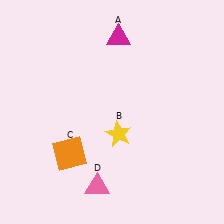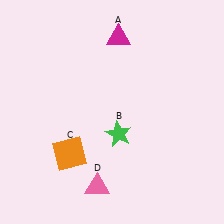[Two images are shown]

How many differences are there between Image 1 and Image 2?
There is 1 difference between the two images.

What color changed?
The star (B) changed from yellow in Image 1 to green in Image 2.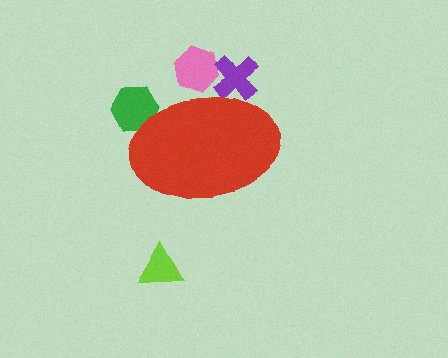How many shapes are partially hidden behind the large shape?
3 shapes are partially hidden.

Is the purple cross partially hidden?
Yes, the purple cross is partially hidden behind the red ellipse.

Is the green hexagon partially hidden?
Yes, the green hexagon is partially hidden behind the red ellipse.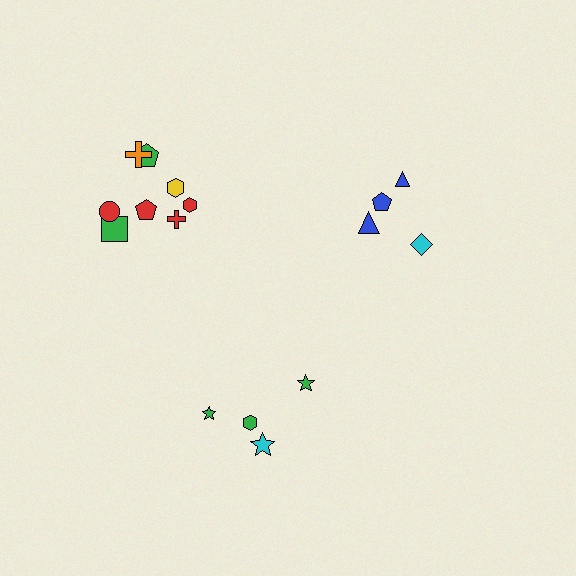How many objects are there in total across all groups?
There are 16 objects.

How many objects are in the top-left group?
There are 8 objects.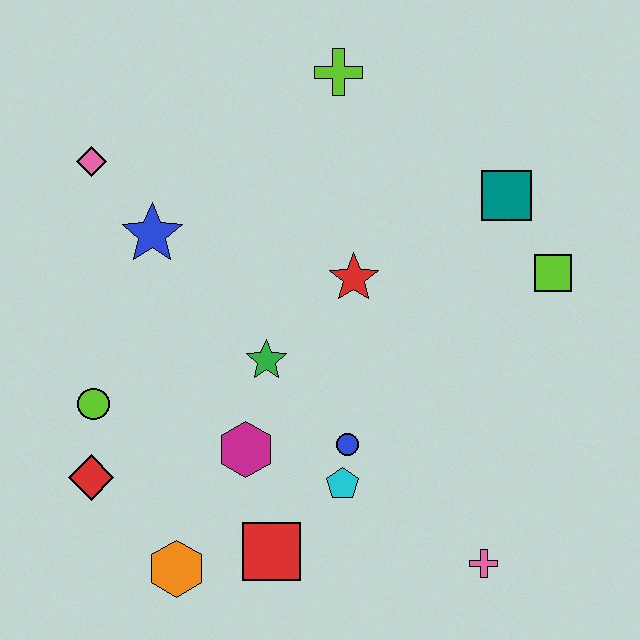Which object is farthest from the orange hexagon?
The lime cross is farthest from the orange hexagon.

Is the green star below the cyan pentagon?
No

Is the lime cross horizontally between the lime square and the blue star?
Yes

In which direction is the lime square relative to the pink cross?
The lime square is above the pink cross.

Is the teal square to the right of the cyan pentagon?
Yes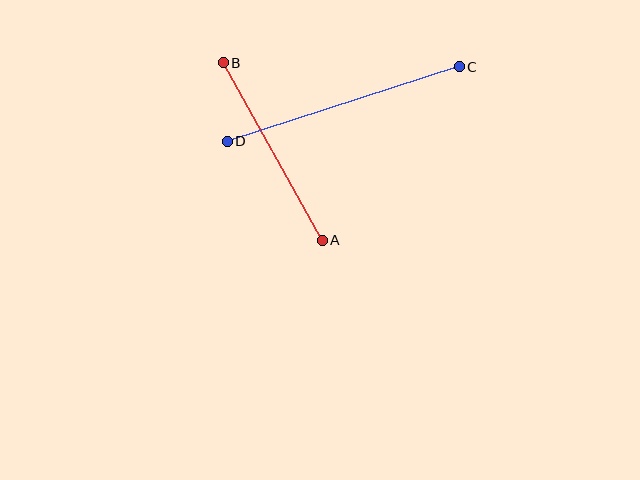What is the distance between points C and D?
The distance is approximately 243 pixels.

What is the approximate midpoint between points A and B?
The midpoint is at approximately (273, 152) pixels.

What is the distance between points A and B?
The distance is approximately 204 pixels.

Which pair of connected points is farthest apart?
Points C and D are farthest apart.